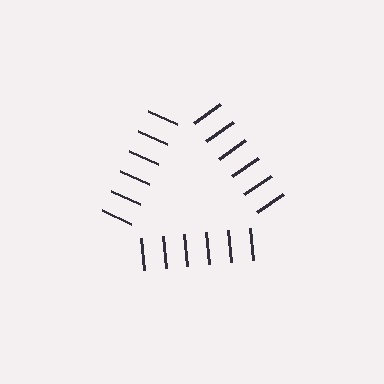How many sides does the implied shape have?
3 sides — the line-ends trace a triangle.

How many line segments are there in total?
18 — 6 along each of the 3 edges.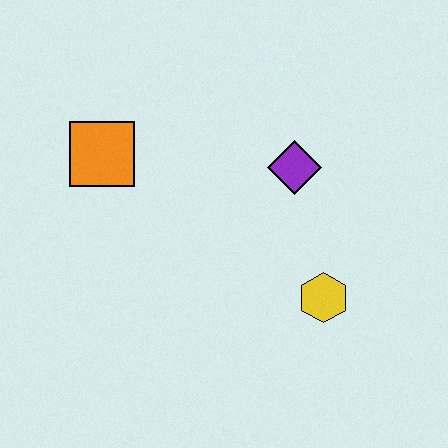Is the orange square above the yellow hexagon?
Yes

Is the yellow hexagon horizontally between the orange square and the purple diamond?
No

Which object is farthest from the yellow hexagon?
The orange square is farthest from the yellow hexagon.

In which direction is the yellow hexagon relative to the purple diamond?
The yellow hexagon is below the purple diamond.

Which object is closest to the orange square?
The purple diamond is closest to the orange square.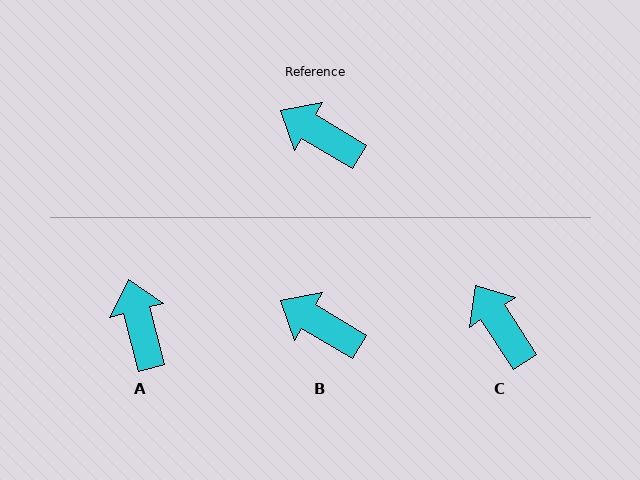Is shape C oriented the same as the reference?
No, it is off by about 27 degrees.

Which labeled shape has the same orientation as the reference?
B.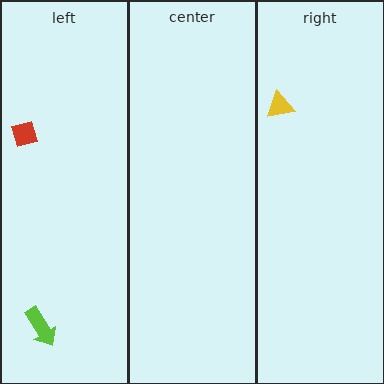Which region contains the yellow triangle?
The right region.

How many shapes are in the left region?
2.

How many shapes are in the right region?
1.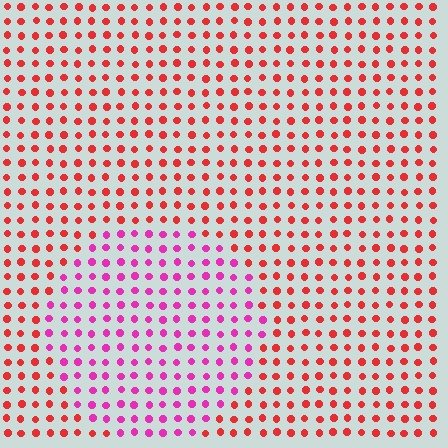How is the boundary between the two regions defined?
The boundary is defined purely by a slight shift in hue (about 43 degrees). Spacing, size, and orientation are identical on both sides.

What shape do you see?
I see a circle.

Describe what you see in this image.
The image is filled with small red elements in a uniform arrangement. A circle-shaped region is visible where the elements are tinted to a slightly different hue, forming a subtle color boundary.